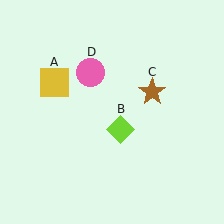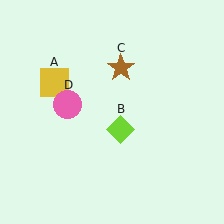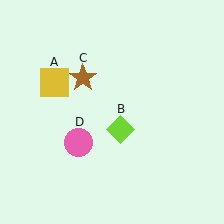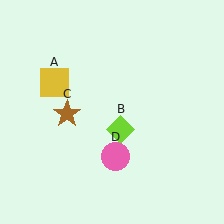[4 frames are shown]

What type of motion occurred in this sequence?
The brown star (object C), pink circle (object D) rotated counterclockwise around the center of the scene.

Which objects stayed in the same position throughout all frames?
Yellow square (object A) and lime diamond (object B) remained stationary.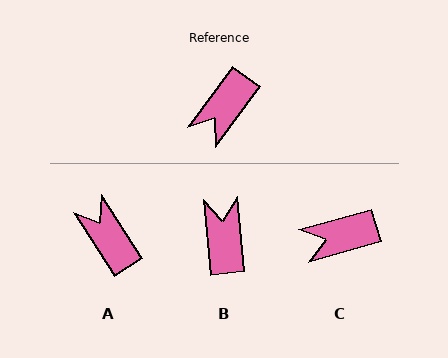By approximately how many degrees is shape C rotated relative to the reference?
Approximately 38 degrees clockwise.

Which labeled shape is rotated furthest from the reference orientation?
B, about 137 degrees away.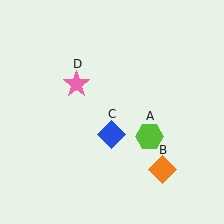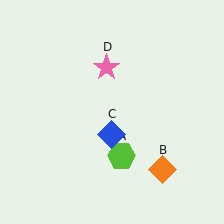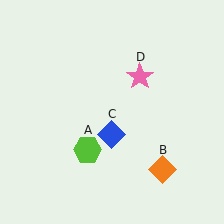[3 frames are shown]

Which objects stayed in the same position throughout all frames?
Orange diamond (object B) and blue diamond (object C) remained stationary.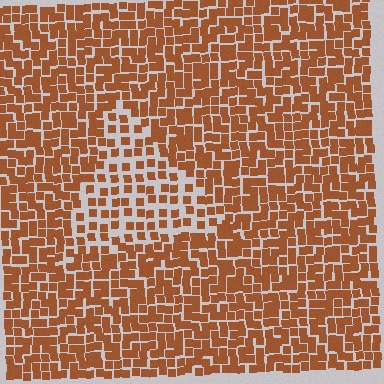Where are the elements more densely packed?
The elements are more densely packed outside the triangle boundary.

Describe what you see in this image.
The image contains small brown elements arranged at two different densities. A triangle-shaped region is visible where the elements are less densely packed than the surrounding area.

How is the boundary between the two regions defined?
The boundary is defined by a change in element density (approximately 1.8x ratio). All elements are the same color, size, and shape.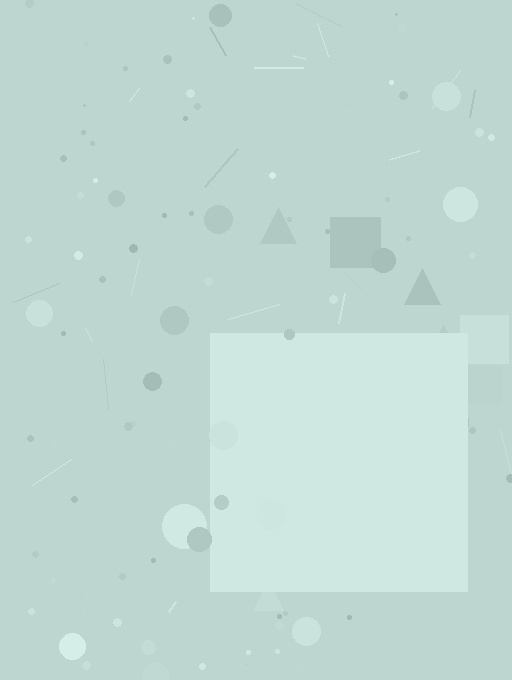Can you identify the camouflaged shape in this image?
The camouflaged shape is a square.